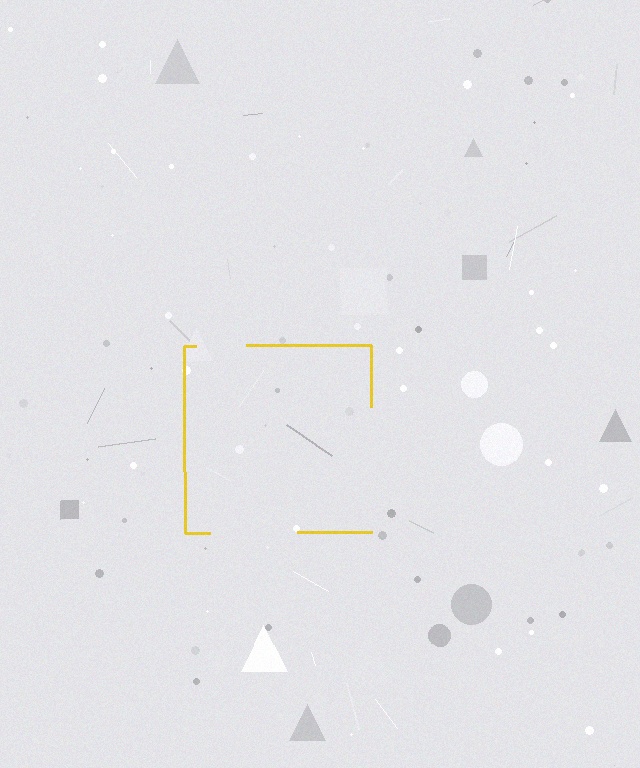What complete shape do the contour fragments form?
The contour fragments form a square.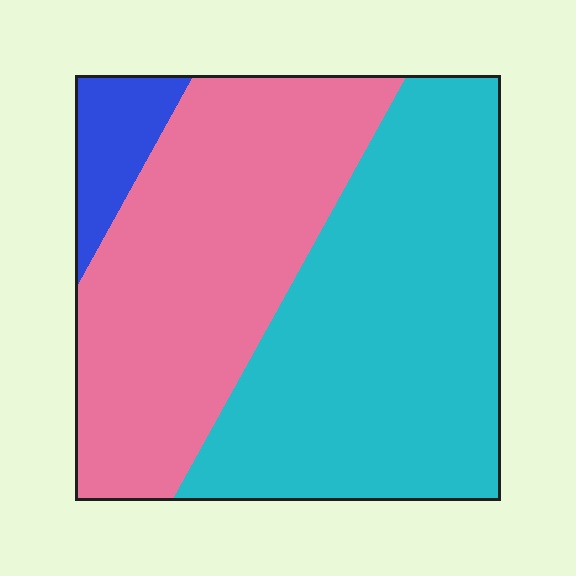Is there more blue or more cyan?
Cyan.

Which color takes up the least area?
Blue, at roughly 5%.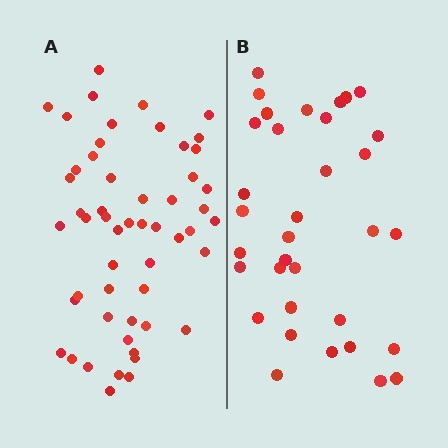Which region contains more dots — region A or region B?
Region A (the left region) has more dots.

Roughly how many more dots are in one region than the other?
Region A has approximately 20 more dots than region B.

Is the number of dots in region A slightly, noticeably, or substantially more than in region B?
Region A has substantially more. The ratio is roughly 1.6 to 1.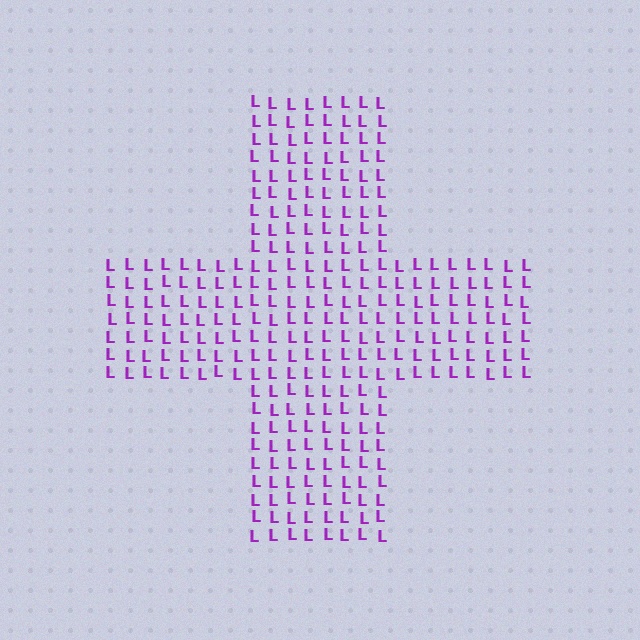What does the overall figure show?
The overall figure shows a cross.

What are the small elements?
The small elements are letter L's.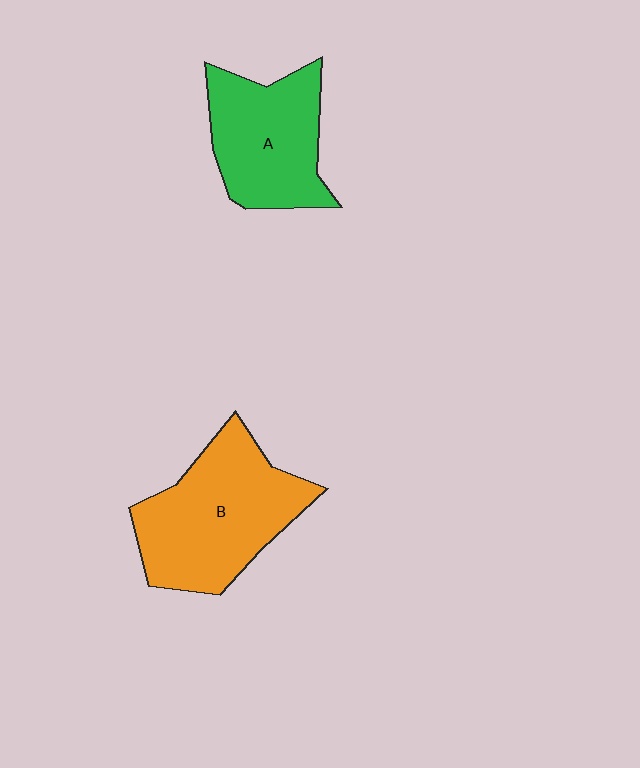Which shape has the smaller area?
Shape A (green).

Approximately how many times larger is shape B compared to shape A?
Approximately 1.3 times.